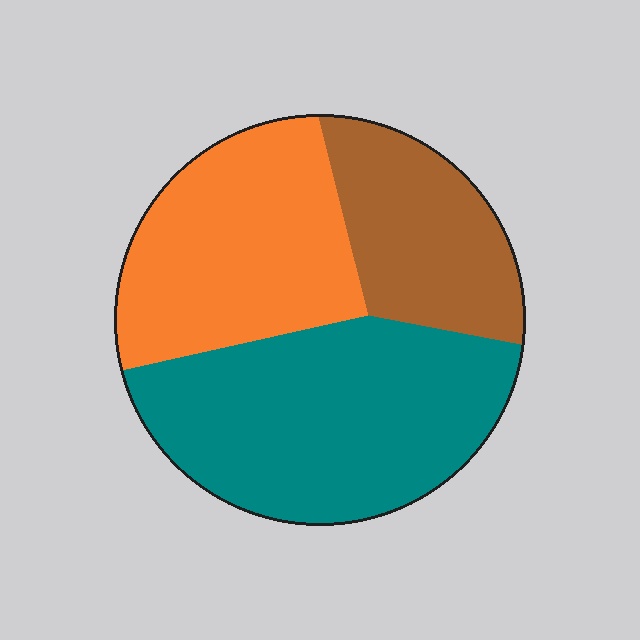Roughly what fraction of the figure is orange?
Orange covers roughly 35% of the figure.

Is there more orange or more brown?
Orange.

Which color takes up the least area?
Brown, at roughly 25%.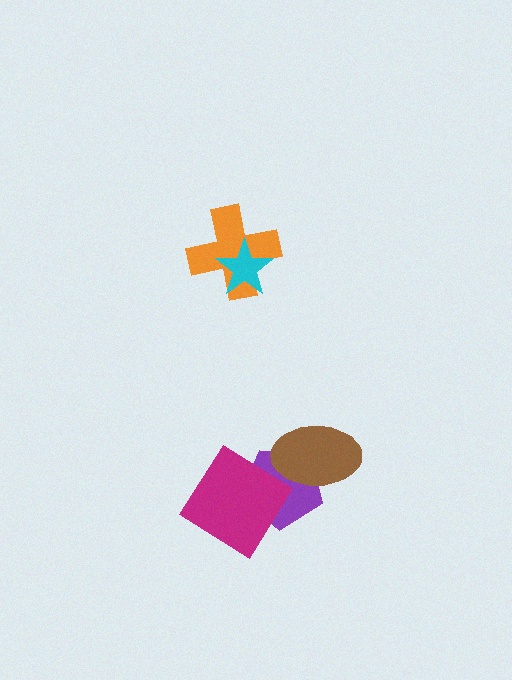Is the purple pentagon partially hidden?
Yes, it is partially covered by another shape.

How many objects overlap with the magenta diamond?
1 object overlaps with the magenta diamond.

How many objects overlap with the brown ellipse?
1 object overlaps with the brown ellipse.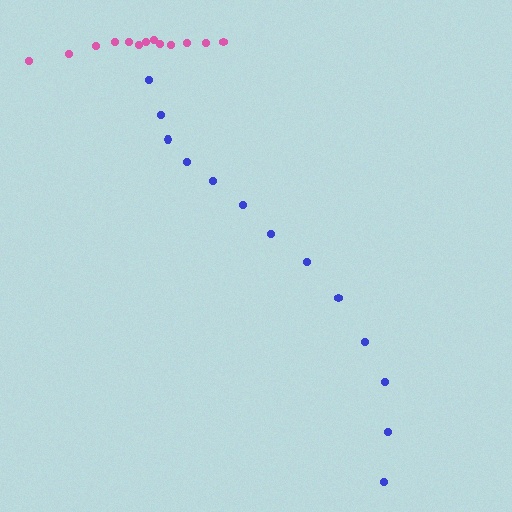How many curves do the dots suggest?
There are 2 distinct paths.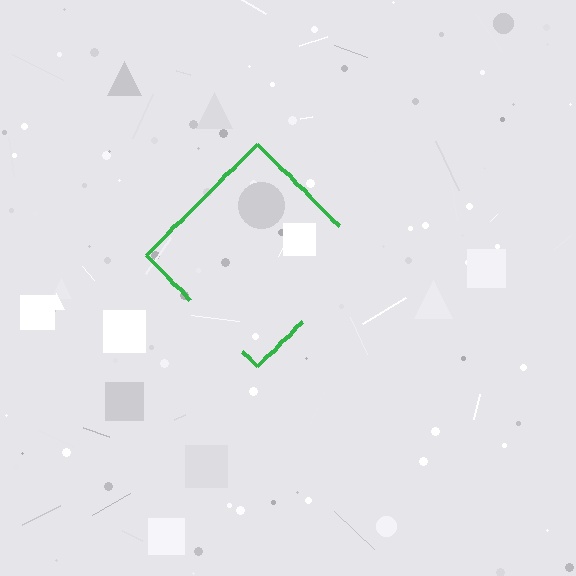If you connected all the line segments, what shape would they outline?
They would outline a diamond.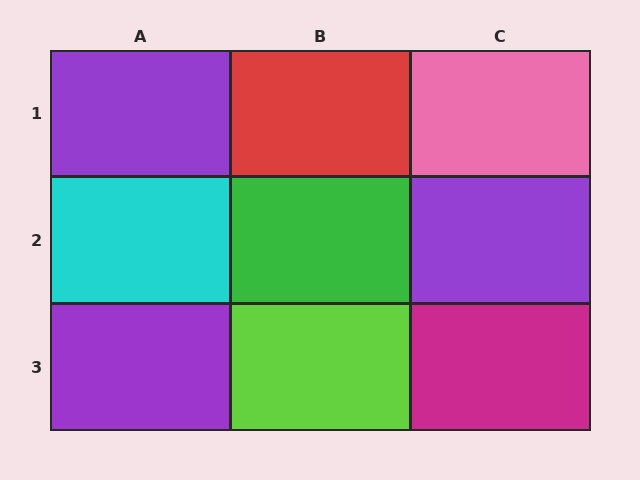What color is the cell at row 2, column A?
Cyan.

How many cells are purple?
3 cells are purple.